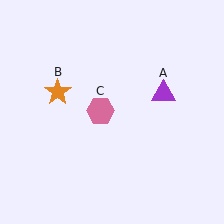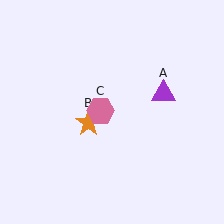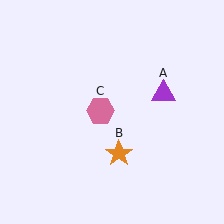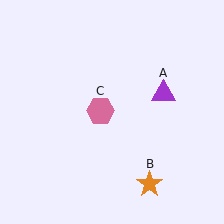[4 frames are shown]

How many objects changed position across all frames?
1 object changed position: orange star (object B).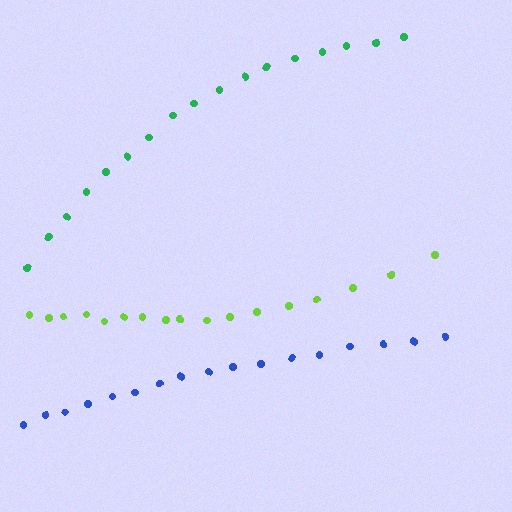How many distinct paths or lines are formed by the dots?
There are 3 distinct paths.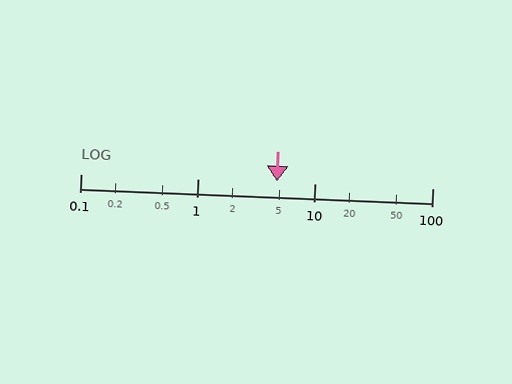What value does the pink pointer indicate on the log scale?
The pointer indicates approximately 4.7.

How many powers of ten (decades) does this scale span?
The scale spans 3 decades, from 0.1 to 100.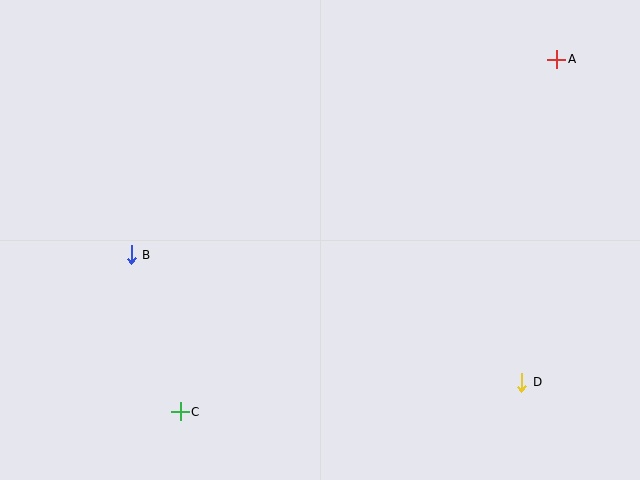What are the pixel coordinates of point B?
Point B is at (131, 255).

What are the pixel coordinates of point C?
Point C is at (180, 412).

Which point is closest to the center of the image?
Point B at (131, 255) is closest to the center.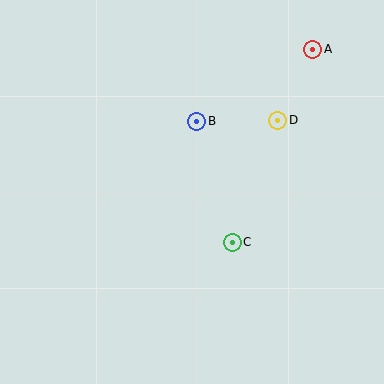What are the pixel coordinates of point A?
Point A is at (313, 49).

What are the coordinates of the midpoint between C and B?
The midpoint between C and B is at (215, 182).